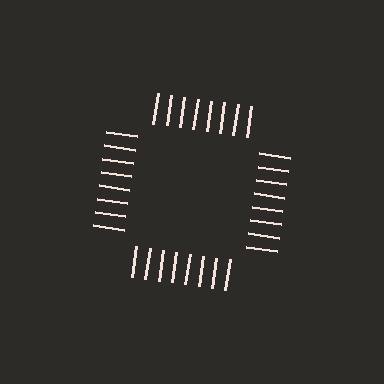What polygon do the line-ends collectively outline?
An illusory square — the line segments terminate on its edges but no continuous stroke is drawn.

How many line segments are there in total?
32 — 8 along each of the 4 edges.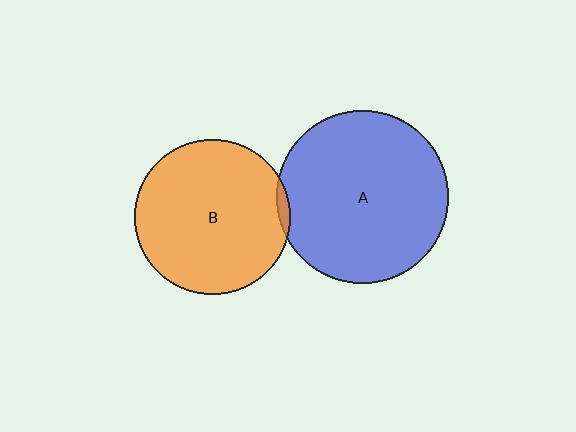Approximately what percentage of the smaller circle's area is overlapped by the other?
Approximately 5%.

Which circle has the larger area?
Circle A (blue).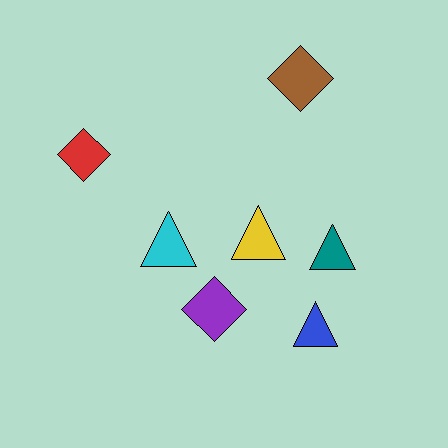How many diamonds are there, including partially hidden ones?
There are 3 diamonds.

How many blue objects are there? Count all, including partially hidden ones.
There is 1 blue object.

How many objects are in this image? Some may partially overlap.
There are 7 objects.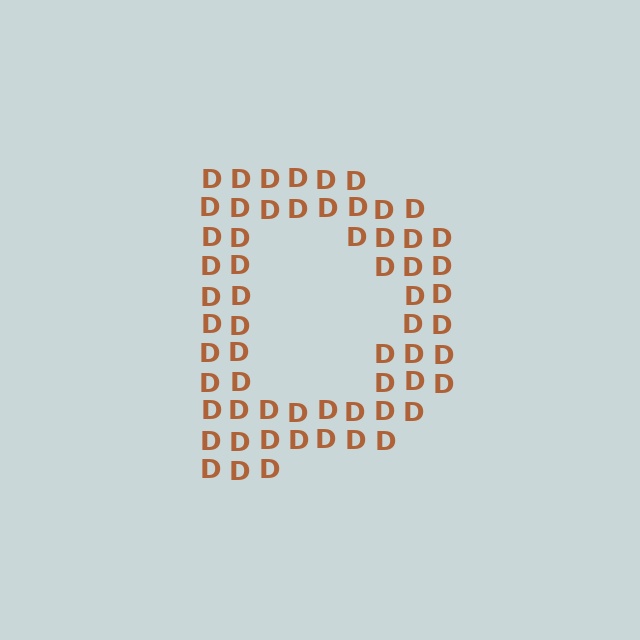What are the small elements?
The small elements are letter D's.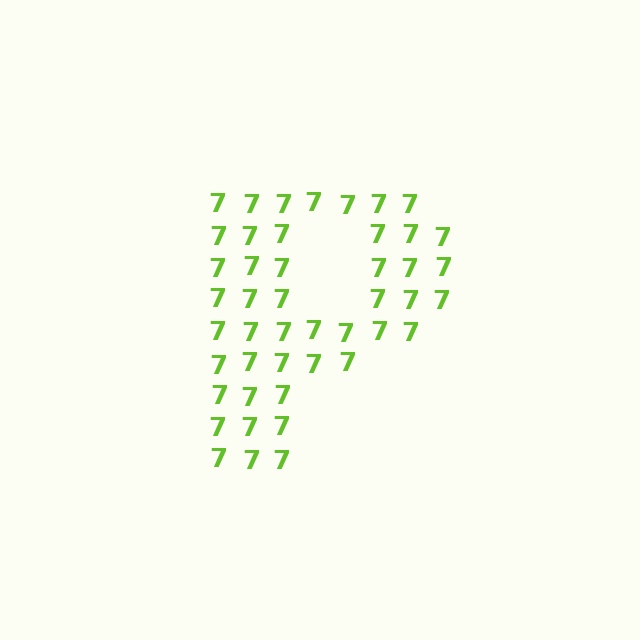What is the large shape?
The large shape is the letter P.